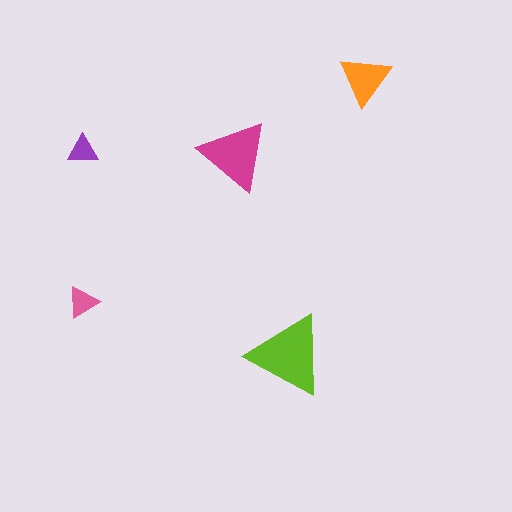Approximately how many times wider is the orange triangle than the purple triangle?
About 1.5 times wider.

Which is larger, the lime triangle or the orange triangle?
The lime one.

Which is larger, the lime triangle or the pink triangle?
The lime one.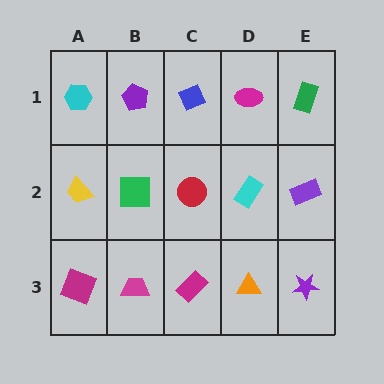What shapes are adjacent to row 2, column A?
A cyan hexagon (row 1, column A), a magenta square (row 3, column A), a green square (row 2, column B).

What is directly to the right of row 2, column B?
A red circle.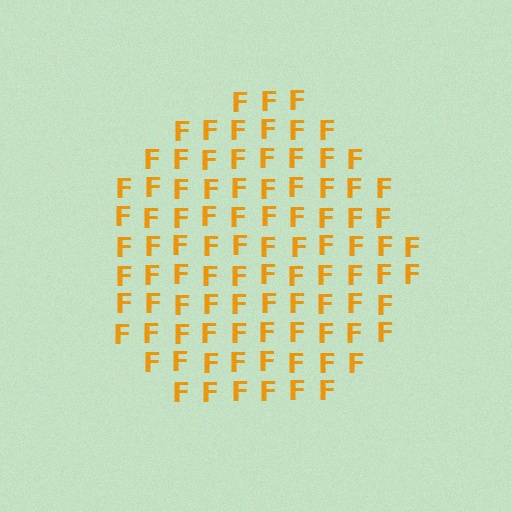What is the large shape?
The large shape is a circle.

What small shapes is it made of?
It is made of small letter F's.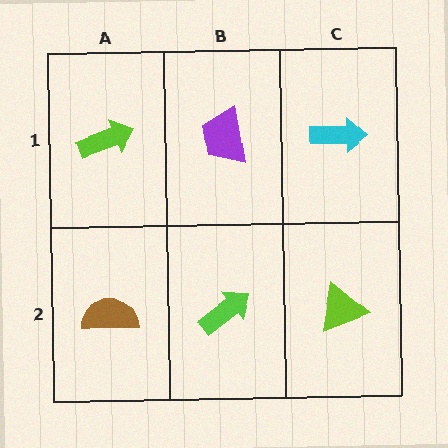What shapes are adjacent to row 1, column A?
A brown semicircle (row 2, column A), a purple trapezoid (row 1, column B).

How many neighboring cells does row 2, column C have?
2.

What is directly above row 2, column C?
A cyan arrow.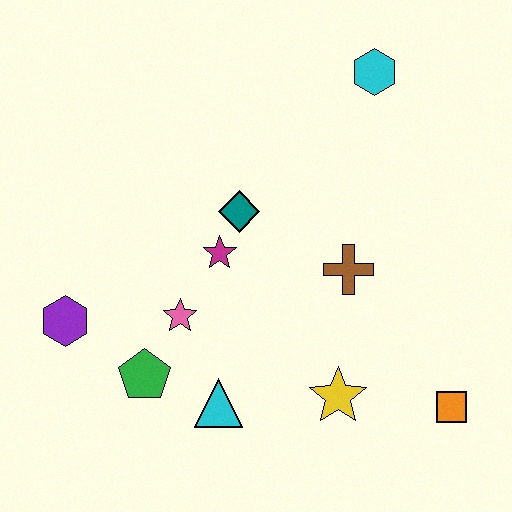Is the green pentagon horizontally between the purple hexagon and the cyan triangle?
Yes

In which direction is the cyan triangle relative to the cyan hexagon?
The cyan triangle is below the cyan hexagon.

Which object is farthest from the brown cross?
The purple hexagon is farthest from the brown cross.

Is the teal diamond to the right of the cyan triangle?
Yes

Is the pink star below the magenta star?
Yes